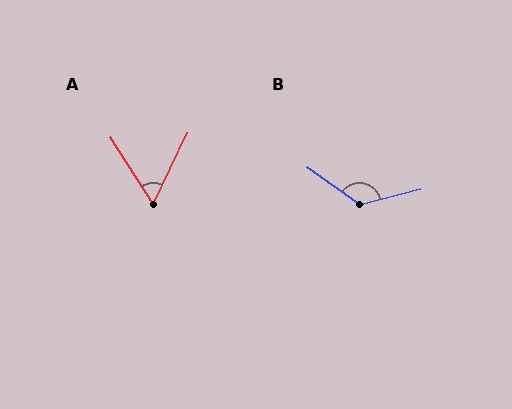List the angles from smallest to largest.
A (58°), B (130°).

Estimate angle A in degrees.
Approximately 58 degrees.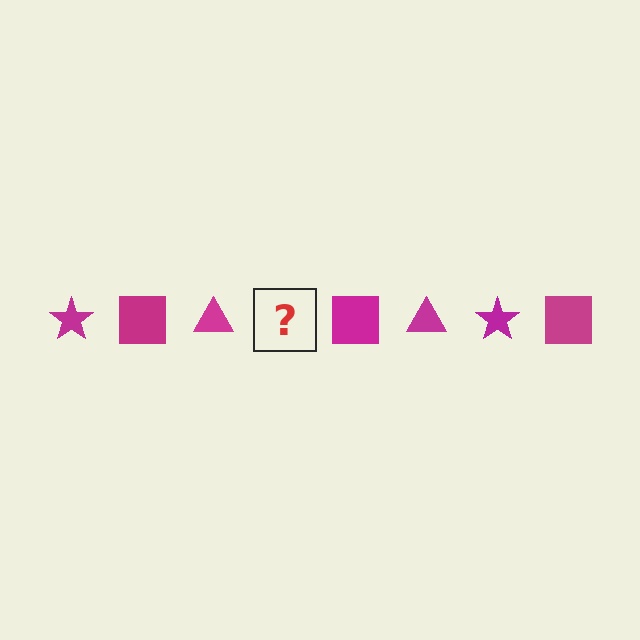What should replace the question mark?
The question mark should be replaced with a magenta star.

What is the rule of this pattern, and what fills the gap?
The rule is that the pattern cycles through star, square, triangle shapes in magenta. The gap should be filled with a magenta star.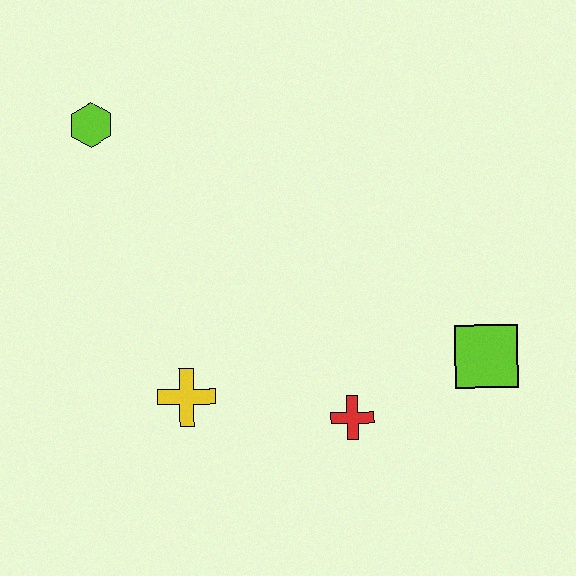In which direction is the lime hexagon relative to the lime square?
The lime hexagon is to the left of the lime square.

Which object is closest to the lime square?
The red cross is closest to the lime square.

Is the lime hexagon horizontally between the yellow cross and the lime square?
No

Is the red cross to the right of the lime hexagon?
Yes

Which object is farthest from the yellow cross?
The lime square is farthest from the yellow cross.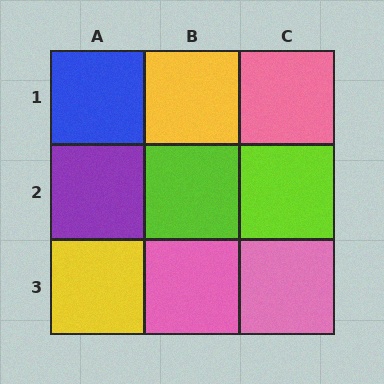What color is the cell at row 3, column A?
Yellow.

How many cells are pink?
3 cells are pink.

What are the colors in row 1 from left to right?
Blue, yellow, pink.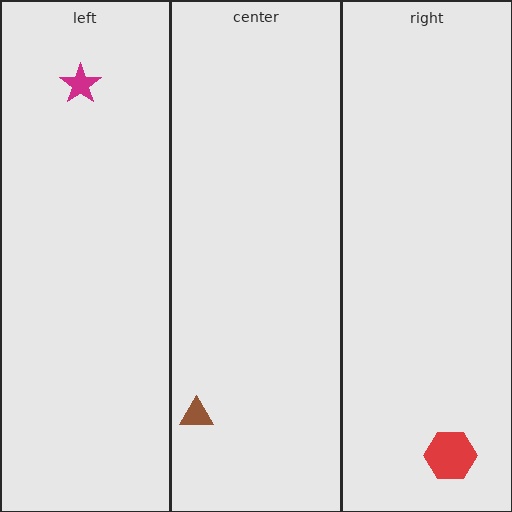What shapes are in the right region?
The red hexagon.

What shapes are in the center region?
The brown triangle.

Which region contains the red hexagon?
The right region.